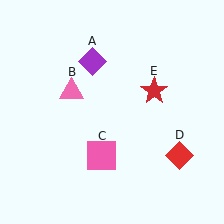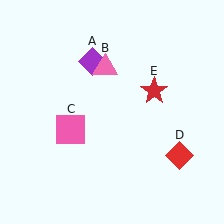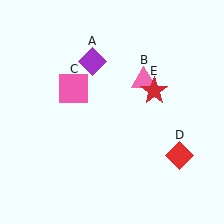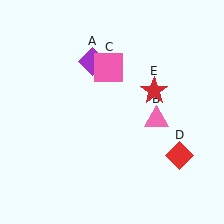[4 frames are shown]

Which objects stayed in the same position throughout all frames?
Purple diamond (object A) and red diamond (object D) and red star (object E) remained stationary.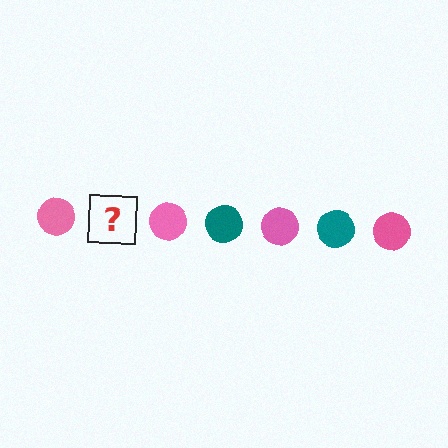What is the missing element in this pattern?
The missing element is a teal circle.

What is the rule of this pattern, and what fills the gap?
The rule is that the pattern cycles through pink, teal circles. The gap should be filled with a teal circle.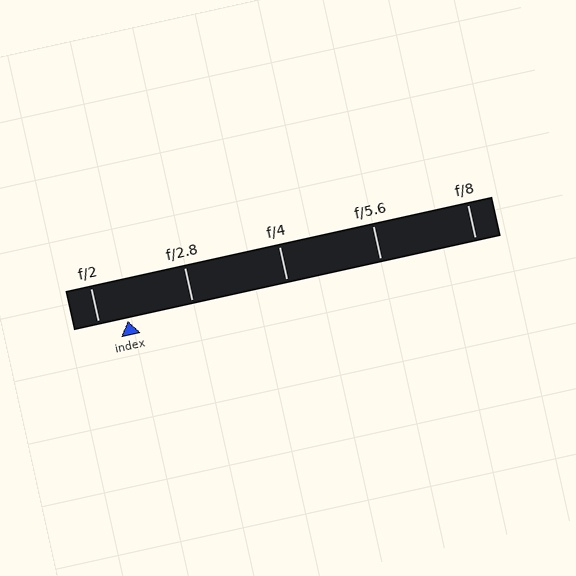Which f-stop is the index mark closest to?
The index mark is closest to f/2.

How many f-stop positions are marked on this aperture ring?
There are 5 f-stop positions marked.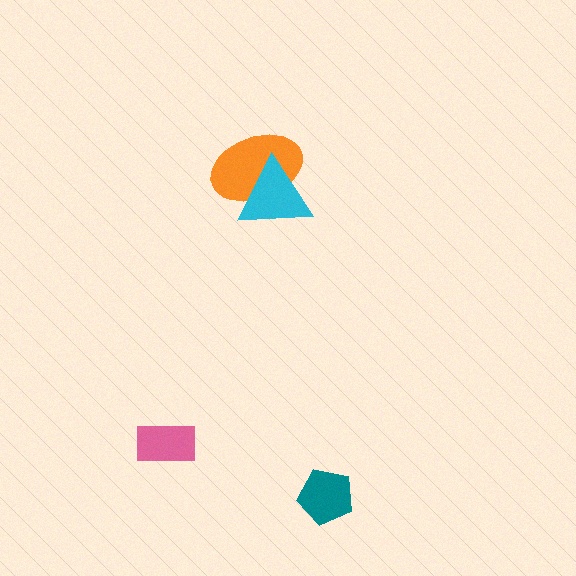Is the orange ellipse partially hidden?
Yes, it is partially covered by another shape.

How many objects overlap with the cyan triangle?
1 object overlaps with the cyan triangle.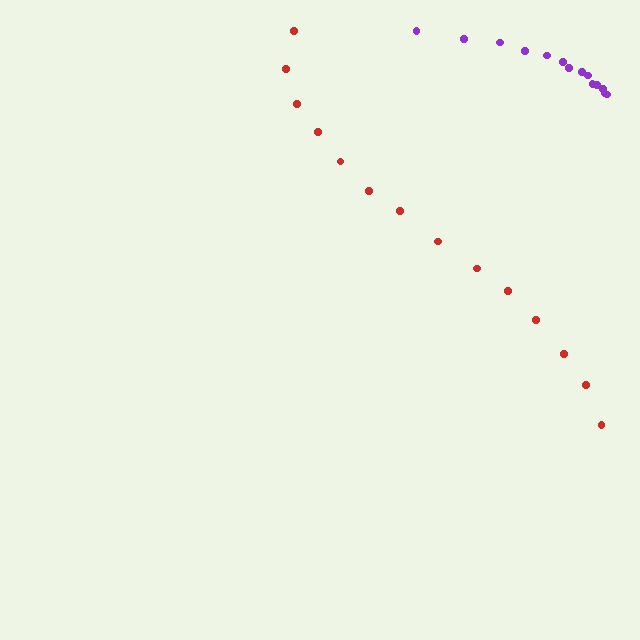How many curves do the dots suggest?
There are 2 distinct paths.